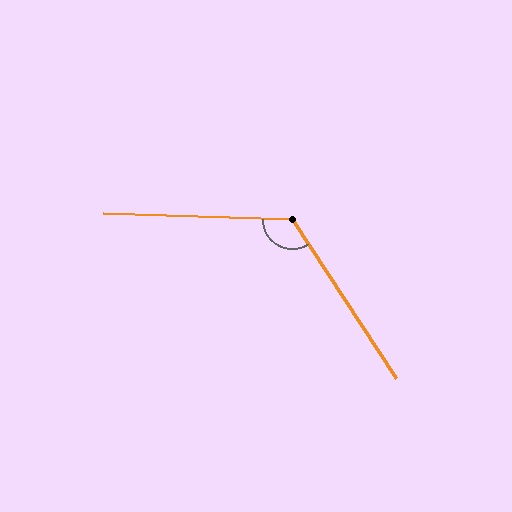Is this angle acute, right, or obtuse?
It is obtuse.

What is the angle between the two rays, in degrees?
Approximately 125 degrees.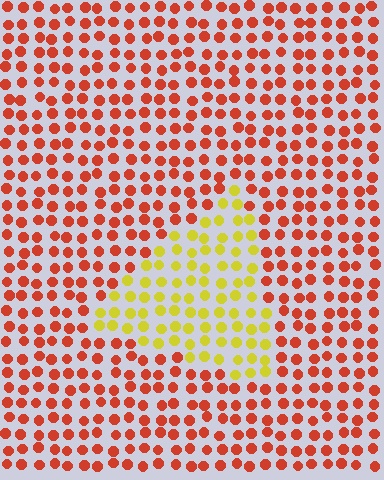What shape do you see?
I see a triangle.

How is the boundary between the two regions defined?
The boundary is defined purely by a slight shift in hue (about 54 degrees). Spacing, size, and orientation are identical on both sides.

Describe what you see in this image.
The image is filled with small red elements in a uniform arrangement. A triangle-shaped region is visible where the elements are tinted to a slightly different hue, forming a subtle color boundary.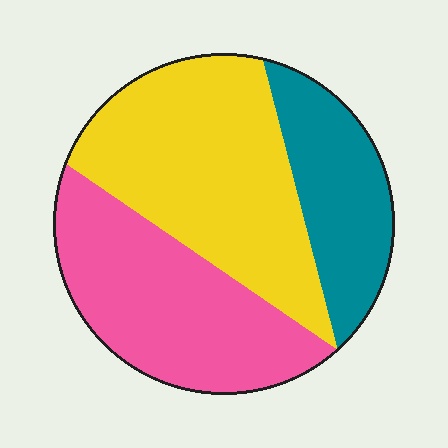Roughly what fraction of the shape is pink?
Pink covers 35% of the shape.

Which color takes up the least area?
Teal, at roughly 20%.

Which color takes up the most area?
Yellow, at roughly 45%.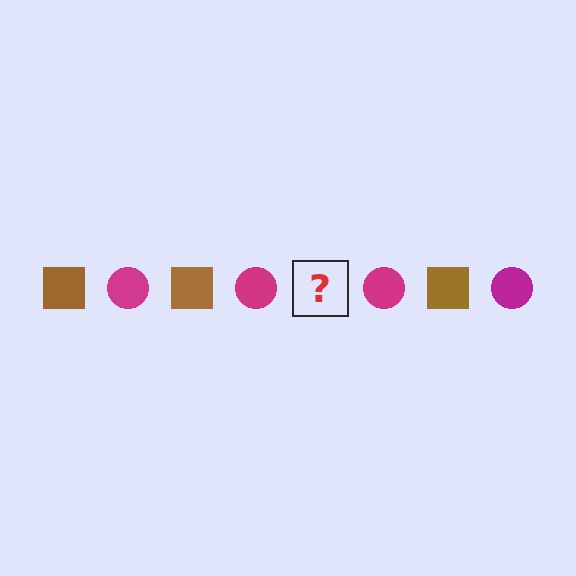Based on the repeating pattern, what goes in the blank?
The blank should be a brown square.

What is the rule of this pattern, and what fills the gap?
The rule is that the pattern alternates between brown square and magenta circle. The gap should be filled with a brown square.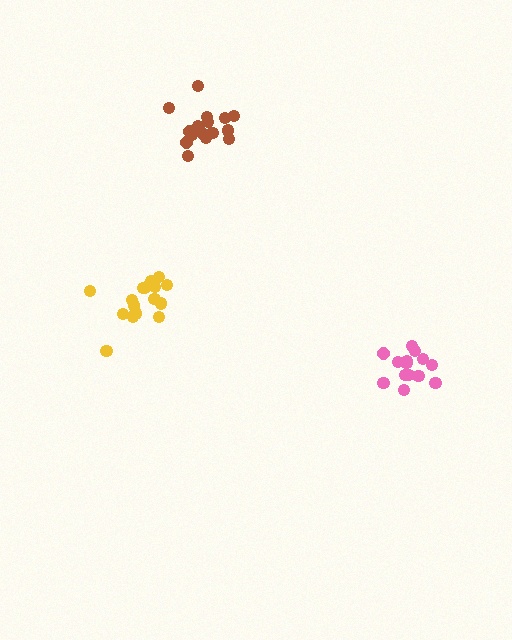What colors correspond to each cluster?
The clusters are colored: yellow, brown, pink.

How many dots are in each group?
Group 1: 17 dots, Group 2: 16 dots, Group 3: 14 dots (47 total).